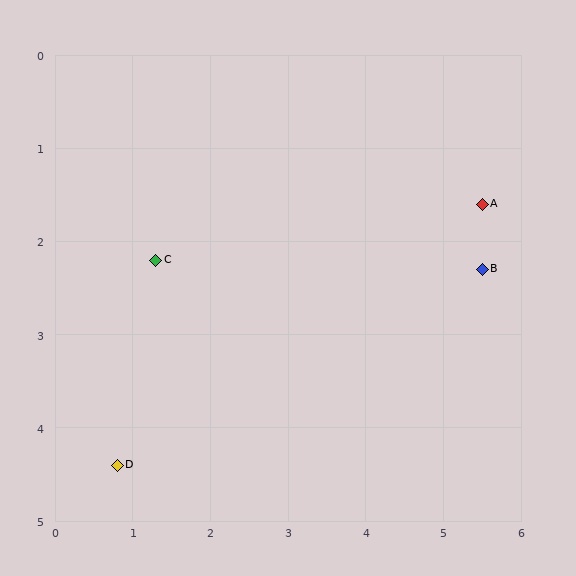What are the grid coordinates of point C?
Point C is at approximately (1.3, 2.2).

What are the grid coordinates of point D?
Point D is at approximately (0.8, 4.4).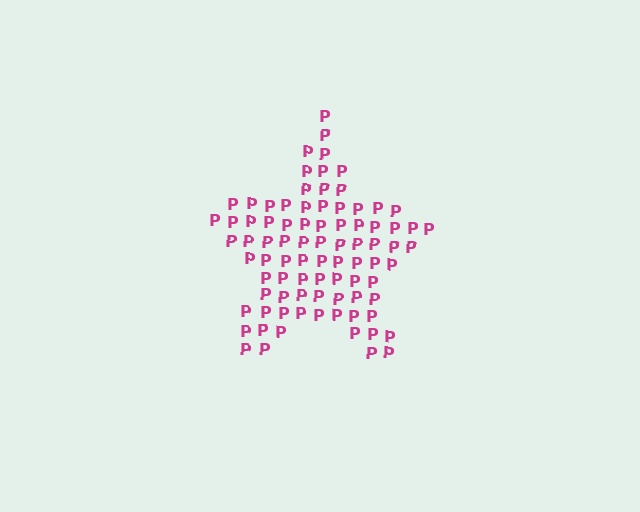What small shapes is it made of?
It is made of small letter P's.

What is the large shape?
The large shape is a star.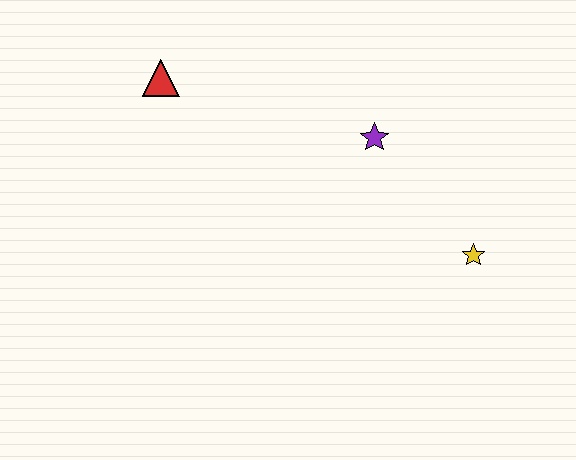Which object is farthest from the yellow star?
The red triangle is farthest from the yellow star.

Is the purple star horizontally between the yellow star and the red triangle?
Yes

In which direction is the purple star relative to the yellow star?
The purple star is above the yellow star.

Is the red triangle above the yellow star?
Yes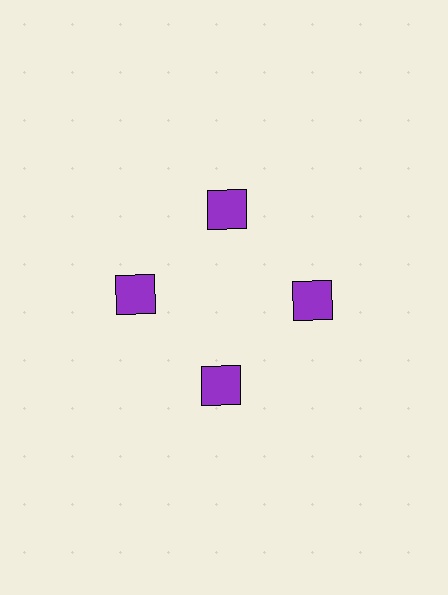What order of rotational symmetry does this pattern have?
This pattern has 4-fold rotational symmetry.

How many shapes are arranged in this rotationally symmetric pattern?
There are 4 shapes, arranged in 4 groups of 1.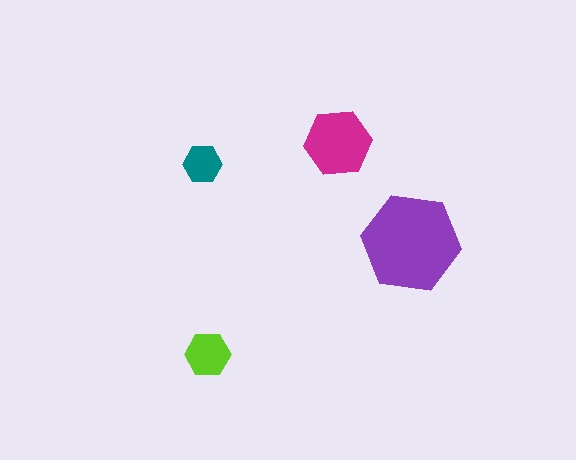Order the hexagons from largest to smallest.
the purple one, the magenta one, the lime one, the teal one.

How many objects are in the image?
There are 4 objects in the image.